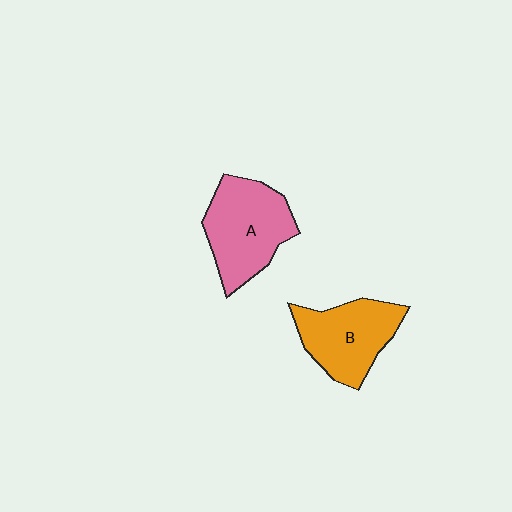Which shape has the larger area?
Shape A (pink).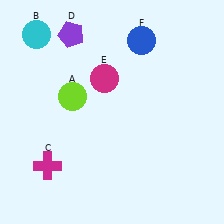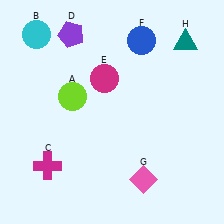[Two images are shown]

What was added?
A pink diamond (G), a teal triangle (H) were added in Image 2.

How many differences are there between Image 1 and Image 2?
There are 2 differences between the two images.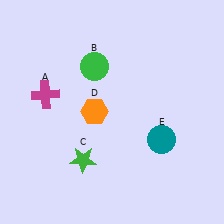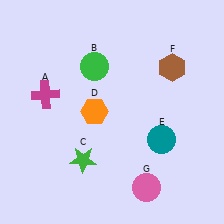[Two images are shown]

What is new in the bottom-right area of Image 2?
A pink circle (G) was added in the bottom-right area of Image 2.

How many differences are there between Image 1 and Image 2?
There are 2 differences between the two images.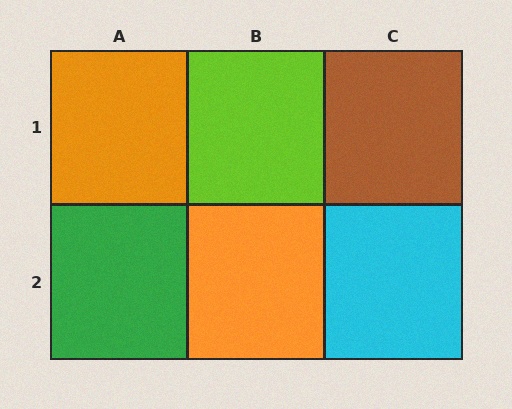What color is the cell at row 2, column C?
Cyan.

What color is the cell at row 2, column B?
Orange.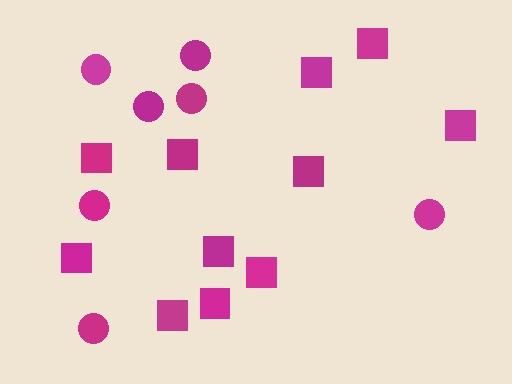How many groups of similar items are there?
There are 2 groups: one group of squares (11) and one group of circles (7).